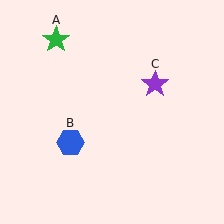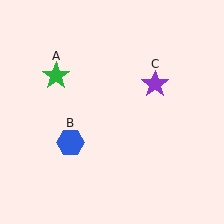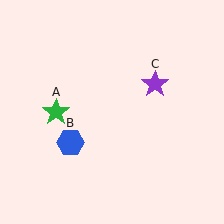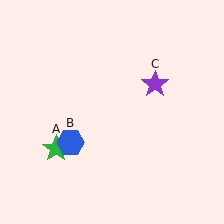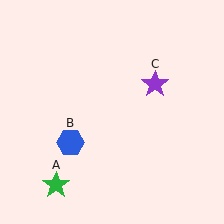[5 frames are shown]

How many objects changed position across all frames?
1 object changed position: green star (object A).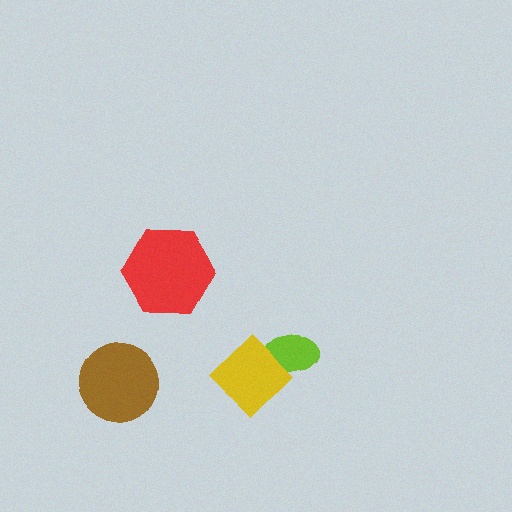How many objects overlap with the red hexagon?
0 objects overlap with the red hexagon.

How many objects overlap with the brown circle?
0 objects overlap with the brown circle.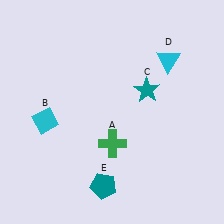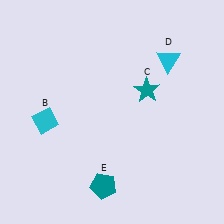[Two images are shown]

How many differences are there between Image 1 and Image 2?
There is 1 difference between the two images.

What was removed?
The green cross (A) was removed in Image 2.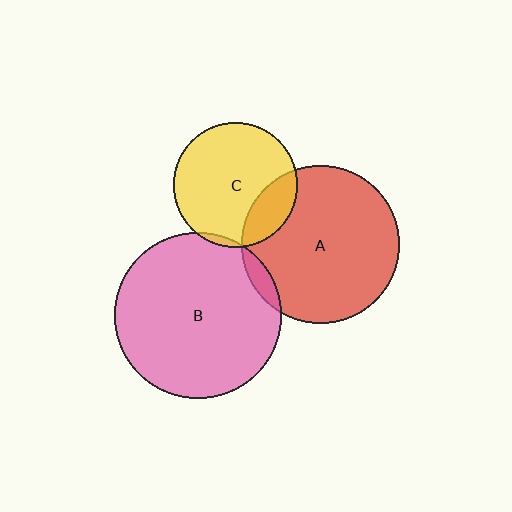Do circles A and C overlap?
Yes.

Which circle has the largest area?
Circle B (pink).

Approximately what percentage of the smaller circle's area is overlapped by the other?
Approximately 20%.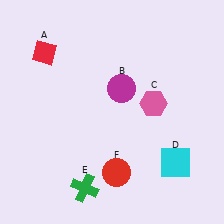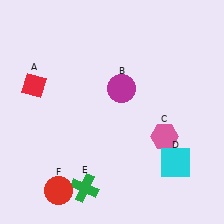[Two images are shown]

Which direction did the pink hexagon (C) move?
The pink hexagon (C) moved down.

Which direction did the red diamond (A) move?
The red diamond (A) moved down.